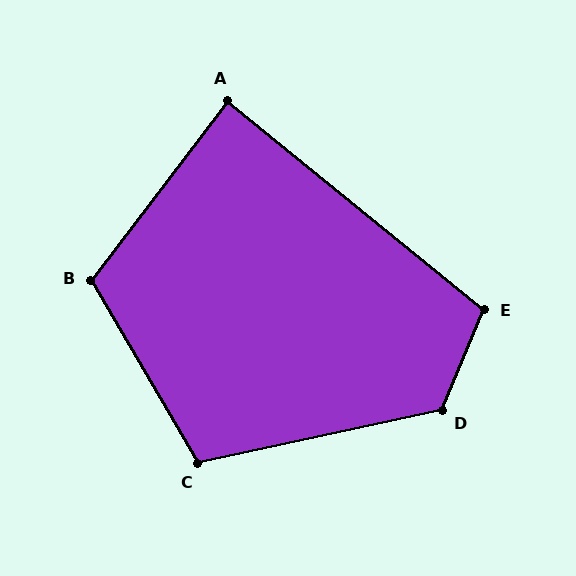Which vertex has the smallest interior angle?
A, at approximately 88 degrees.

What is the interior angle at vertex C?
Approximately 108 degrees (obtuse).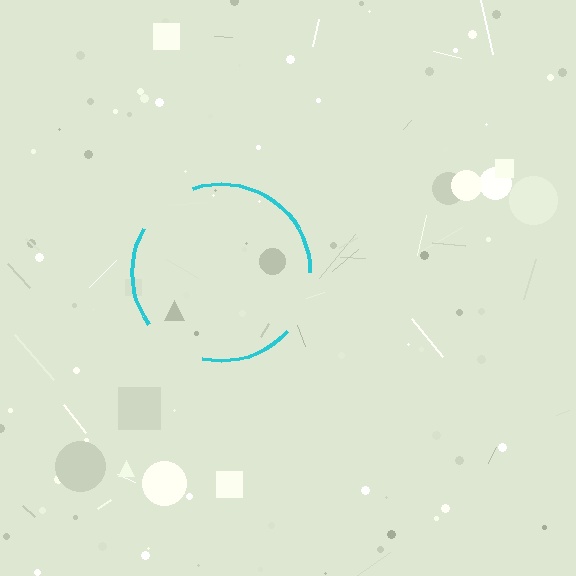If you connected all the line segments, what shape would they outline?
They would outline a circle.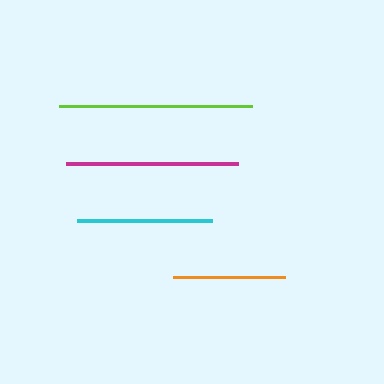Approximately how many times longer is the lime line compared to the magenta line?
The lime line is approximately 1.1 times the length of the magenta line.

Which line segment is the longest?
The lime line is the longest at approximately 193 pixels.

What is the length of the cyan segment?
The cyan segment is approximately 135 pixels long.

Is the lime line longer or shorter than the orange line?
The lime line is longer than the orange line.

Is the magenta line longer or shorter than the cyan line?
The magenta line is longer than the cyan line.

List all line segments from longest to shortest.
From longest to shortest: lime, magenta, cyan, orange.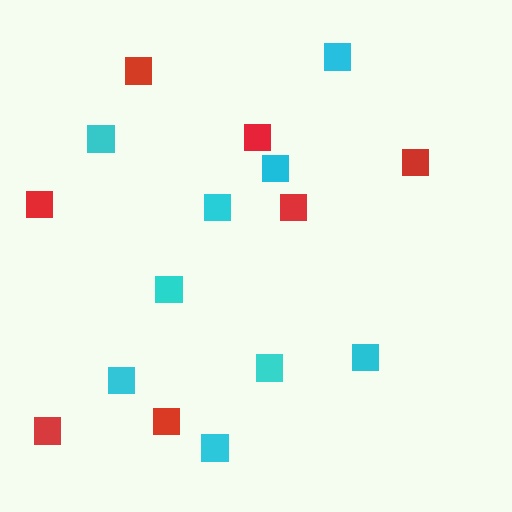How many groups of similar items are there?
There are 2 groups: one group of red squares (7) and one group of cyan squares (9).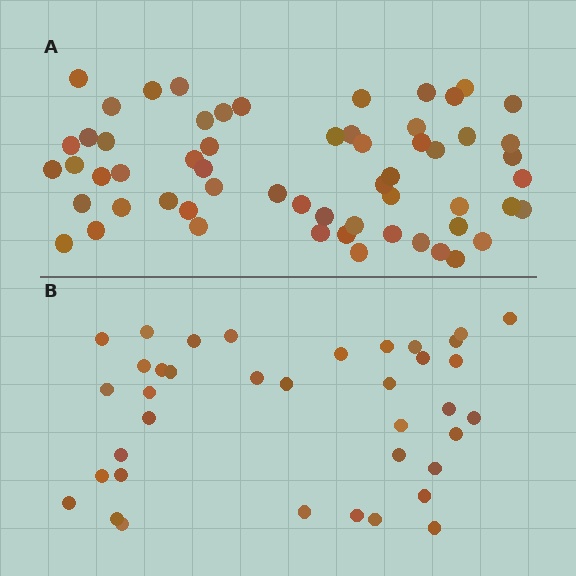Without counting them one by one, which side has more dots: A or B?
Region A (the top region) has more dots.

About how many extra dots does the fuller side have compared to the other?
Region A has approximately 20 more dots than region B.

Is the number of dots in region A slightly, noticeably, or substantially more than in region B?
Region A has substantially more. The ratio is roughly 1.6 to 1.